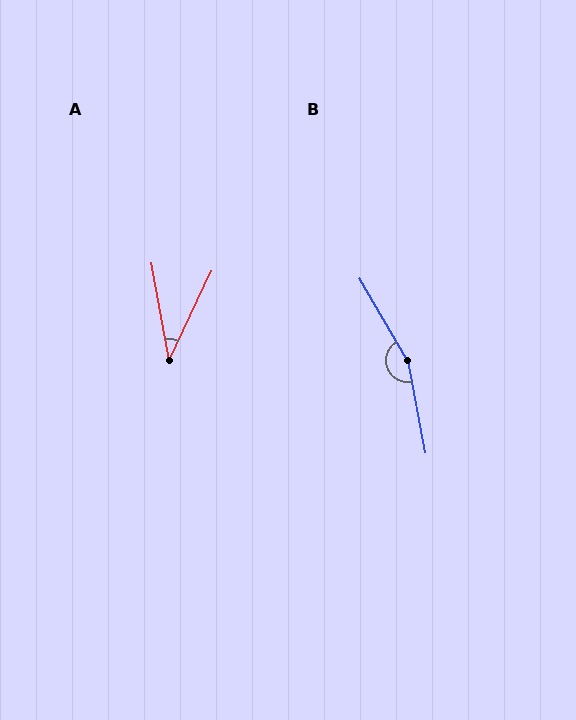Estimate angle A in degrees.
Approximately 36 degrees.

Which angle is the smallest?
A, at approximately 36 degrees.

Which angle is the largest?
B, at approximately 161 degrees.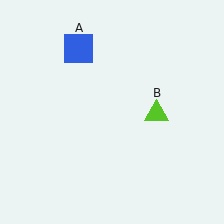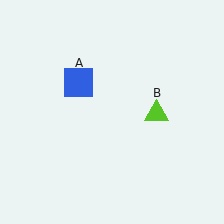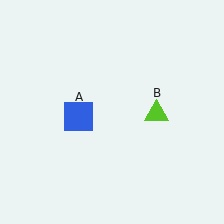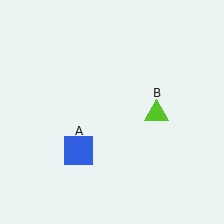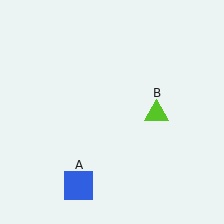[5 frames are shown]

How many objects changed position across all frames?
1 object changed position: blue square (object A).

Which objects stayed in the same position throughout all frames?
Lime triangle (object B) remained stationary.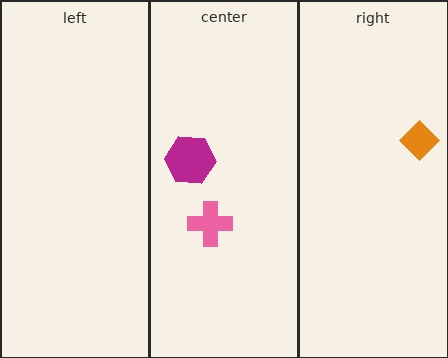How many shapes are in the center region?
2.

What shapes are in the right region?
The orange diamond.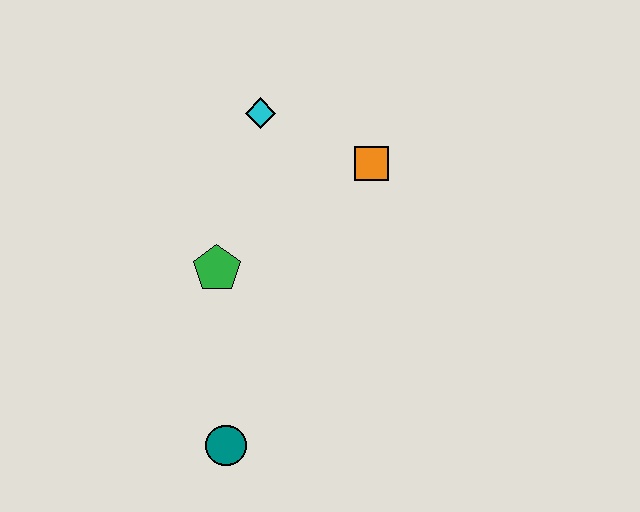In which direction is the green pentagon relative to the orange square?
The green pentagon is to the left of the orange square.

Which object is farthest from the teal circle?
The cyan diamond is farthest from the teal circle.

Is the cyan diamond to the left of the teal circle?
No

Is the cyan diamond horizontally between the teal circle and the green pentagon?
No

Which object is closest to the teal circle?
The green pentagon is closest to the teal circle.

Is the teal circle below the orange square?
Yes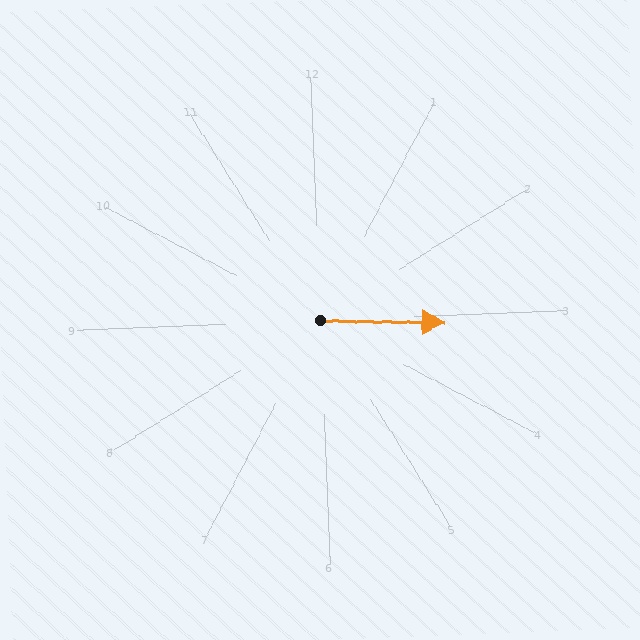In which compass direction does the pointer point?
East.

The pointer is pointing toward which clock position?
Roughly 3 o'clock.